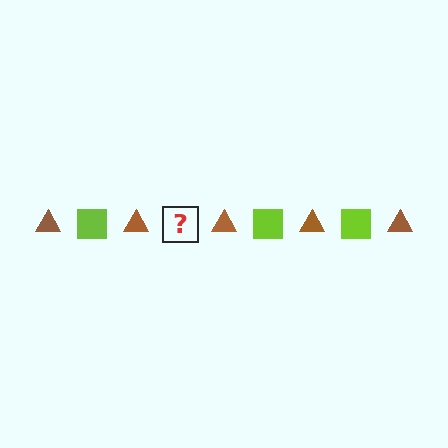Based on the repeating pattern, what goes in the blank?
The blank should be a lime square.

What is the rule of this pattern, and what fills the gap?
The rule is that the pattern alternates between brown triangle and lime square. The gap should be filled with a lime square.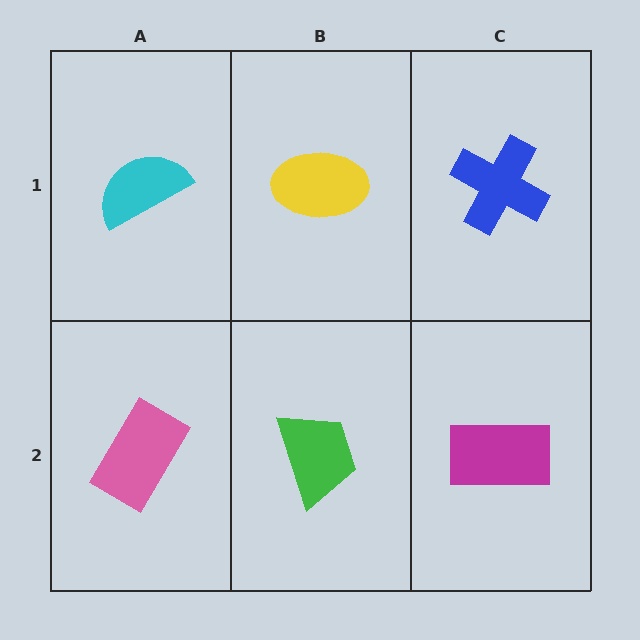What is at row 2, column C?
A magenta rectangle.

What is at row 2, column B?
A green trapezoid.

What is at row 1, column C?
A blue cross.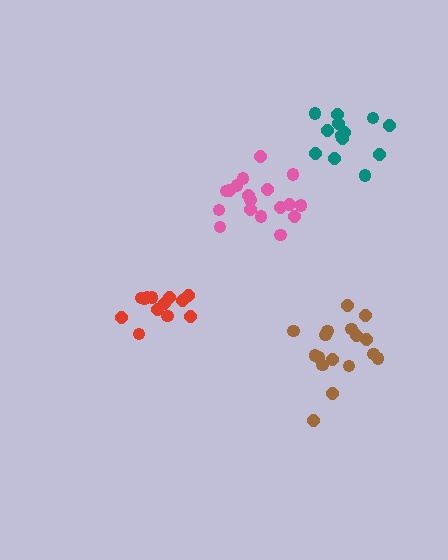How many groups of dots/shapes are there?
There are 4 groups.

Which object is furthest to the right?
The teal cluster is rightmost.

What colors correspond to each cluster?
The clusters are colored: brown, teal, red, pink.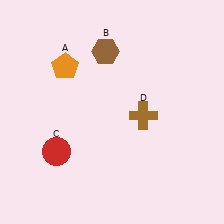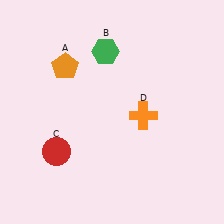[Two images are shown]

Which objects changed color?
B changed from brown to green. D changed from brown to orange.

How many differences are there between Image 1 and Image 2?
There are 2 differences between the two images.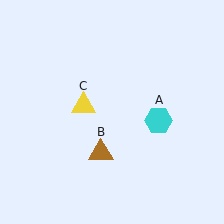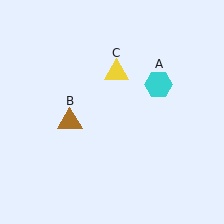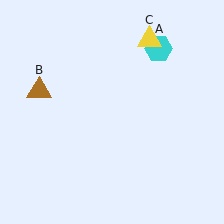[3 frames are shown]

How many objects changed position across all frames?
3 objects changed position: cyan hexagon (object A), brown triangle (object B), yellow triangle (object C).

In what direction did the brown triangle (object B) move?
The brown triangle (object B) moved up and to the left.